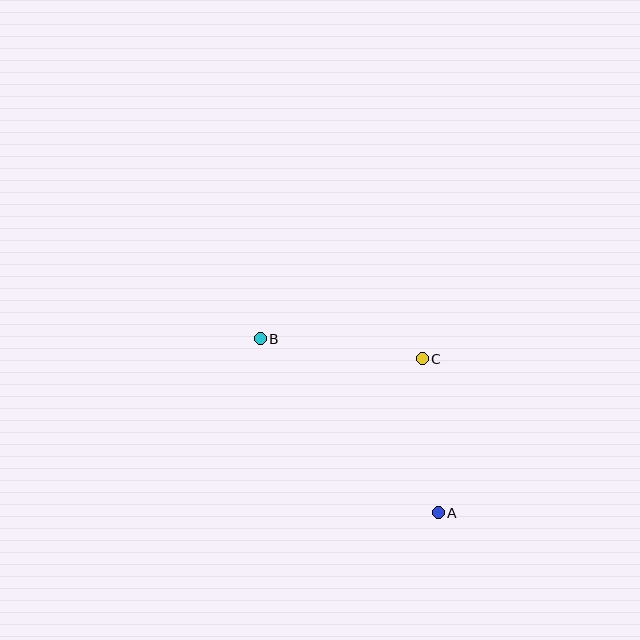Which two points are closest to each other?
Points A and C are closest to each other.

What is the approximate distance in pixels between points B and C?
The distance between B and C is approximately 163 pixels.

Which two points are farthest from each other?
Points A and B are farthest from each other.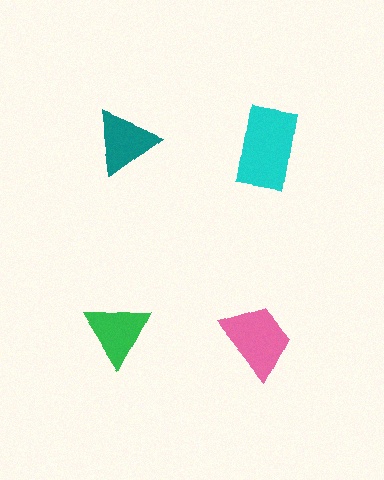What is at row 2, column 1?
A green triangle.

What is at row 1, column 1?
A teal triangle.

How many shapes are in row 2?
2 shapes.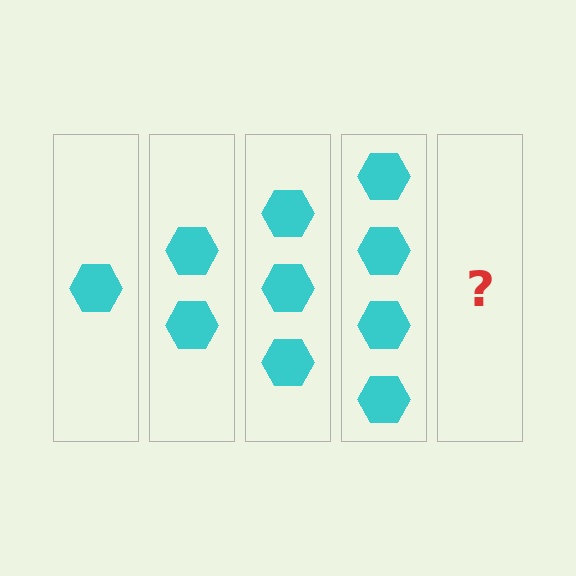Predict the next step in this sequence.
The next step is 5 hexagons.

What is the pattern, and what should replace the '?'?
The pattern is that each step adds one more hexagon. The '?' should be 5 hexagons.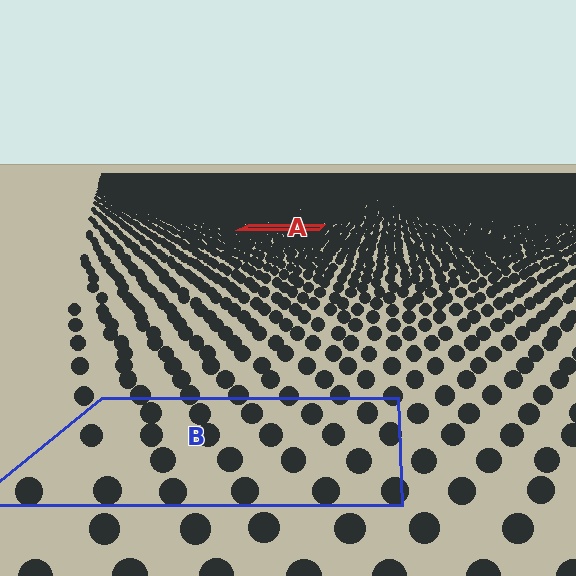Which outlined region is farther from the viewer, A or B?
Region A is farther from the viewer — the texture elements inside it appear smaller and more densely packed.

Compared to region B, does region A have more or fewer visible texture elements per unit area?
Region A has more texture elements per unit area — they are packed more densely because it is farther away.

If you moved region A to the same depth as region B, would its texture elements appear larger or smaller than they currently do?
They would appear larger. At a closer depth, the same texture elements are projected at a bigger on-screen size.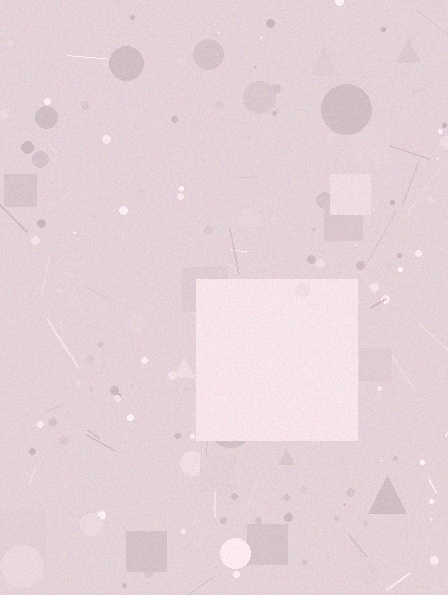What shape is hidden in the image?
A square is hidden in the image.